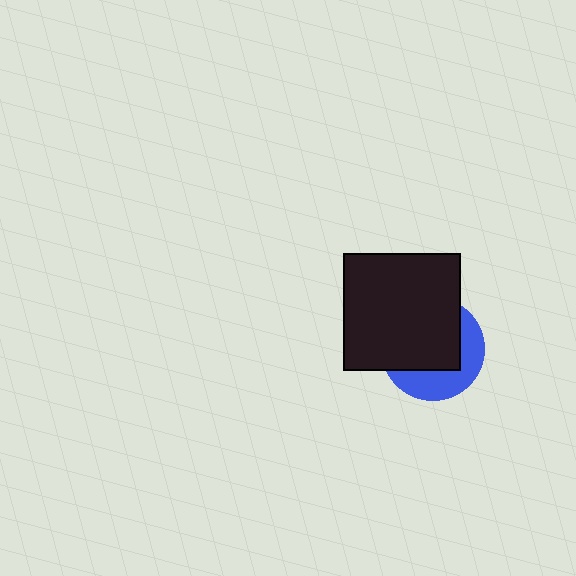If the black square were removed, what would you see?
You would see the complete blue circle.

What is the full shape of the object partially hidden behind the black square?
The partially hidden object is a blue circle.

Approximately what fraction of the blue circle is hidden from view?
Roughly 62% of the blue circle is hidden behind the black square.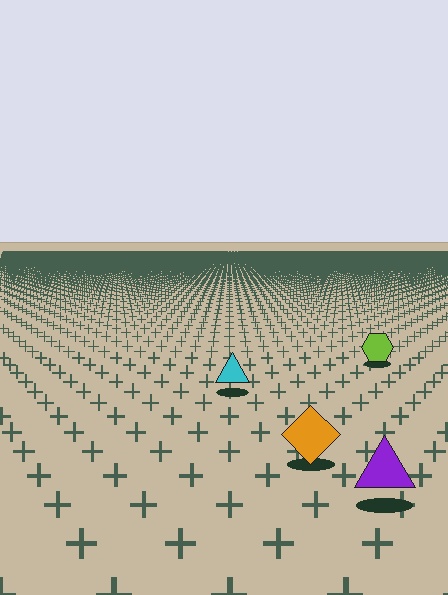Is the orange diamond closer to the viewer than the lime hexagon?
Yes. The orange diamond is closer — you can tell from the texture gradient: the ground texture is coarser near it.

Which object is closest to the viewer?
The purple triangle is closest. The texture marks near it are larger and more spread out.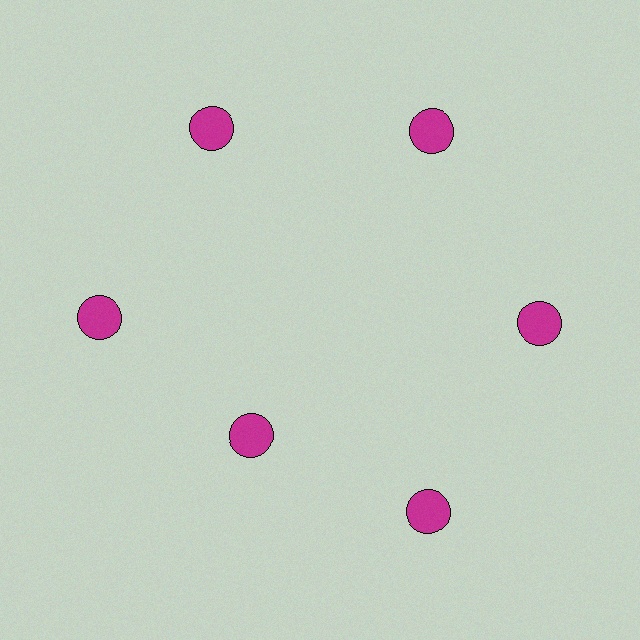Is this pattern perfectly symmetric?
No. The 6 magenta circles are arranged in a ring, but one element near the 7 o'clock position is pulled inward toward the center, breaking the 6-fold rotational symmetry.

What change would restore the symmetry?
The symmetry would be restored by moving it outward, back onto the ring so that all 6 circles sit at equal angles and equal distance from the center.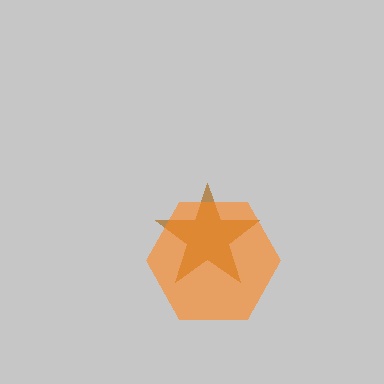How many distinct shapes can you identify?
There are 2 distinct shapes: a brown star, an orange hexagon.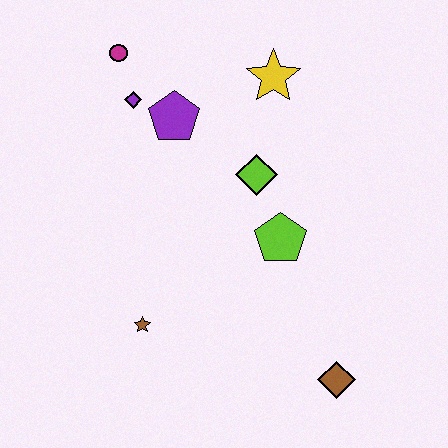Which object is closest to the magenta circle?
The purple diamond is closest to the magenta circle.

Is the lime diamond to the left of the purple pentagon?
No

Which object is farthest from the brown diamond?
The magenta circle is farthest from the brown diamond.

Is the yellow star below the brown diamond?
No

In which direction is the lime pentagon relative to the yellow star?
The lime pentagon is below the yellow star.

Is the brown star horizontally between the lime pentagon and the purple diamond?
Yes